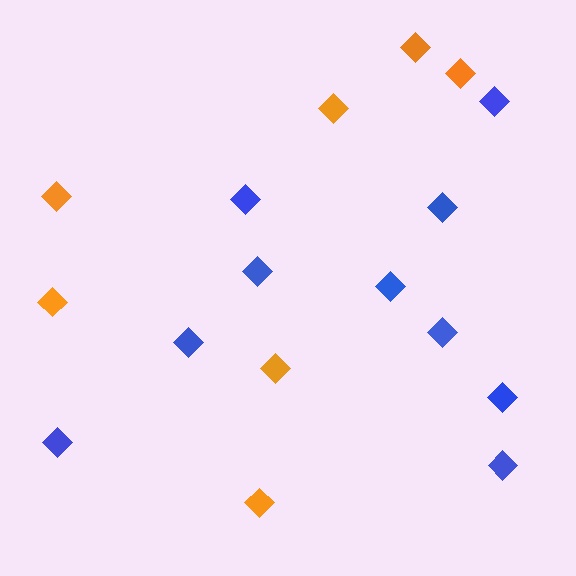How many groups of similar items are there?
There are 2 groups: one group of orange diamonds (7) and one group of blue diamonds (10).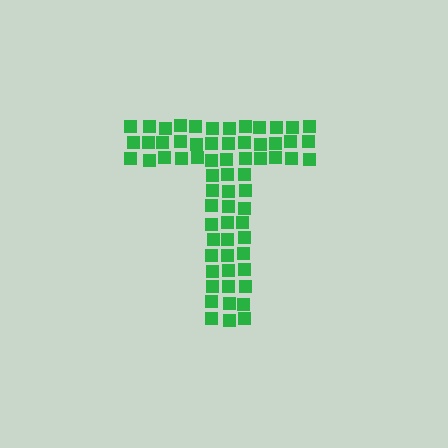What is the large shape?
The large shape is the letter T.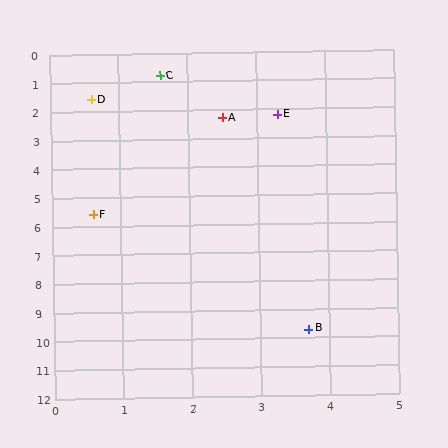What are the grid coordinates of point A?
Point A is at approximately (2.5, 2.3).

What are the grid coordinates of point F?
Point F is at approximately (0.6, 5.6).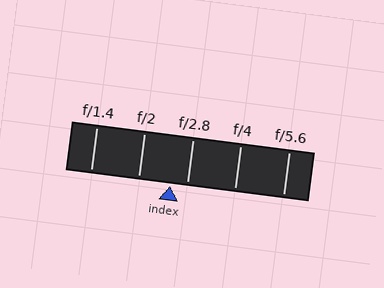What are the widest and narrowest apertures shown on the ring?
The widest aperture shown is f/1.4 and the narrowest is f/5.6.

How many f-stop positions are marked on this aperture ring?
There are 5 f-stop positions marked.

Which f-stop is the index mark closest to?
The index mark is closest to f/2.8.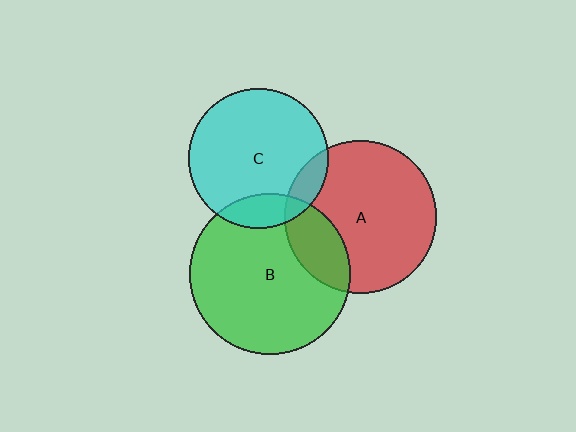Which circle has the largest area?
Circle B (green).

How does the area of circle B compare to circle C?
Approximately 1.3 times.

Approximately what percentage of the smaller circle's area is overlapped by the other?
Approximately 20%.